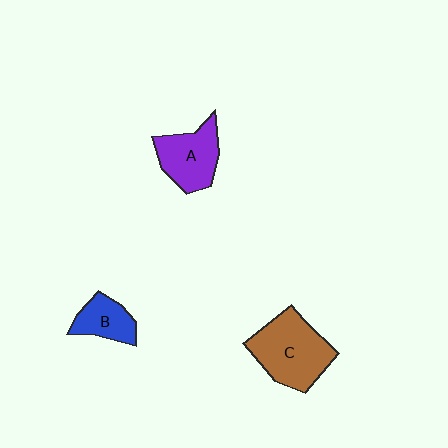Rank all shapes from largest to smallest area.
From largest to smallest: C (brown), A (purple), B (blue).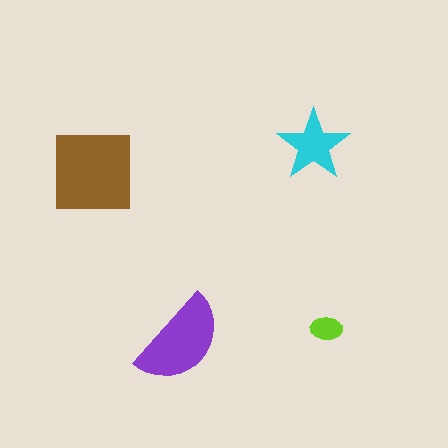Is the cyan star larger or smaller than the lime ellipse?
Larger.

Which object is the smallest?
The lime ellipse.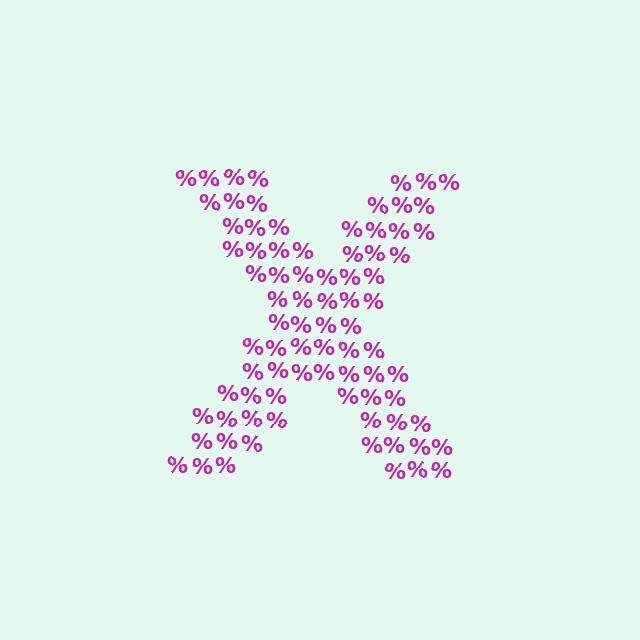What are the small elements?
The small elements are percent signs.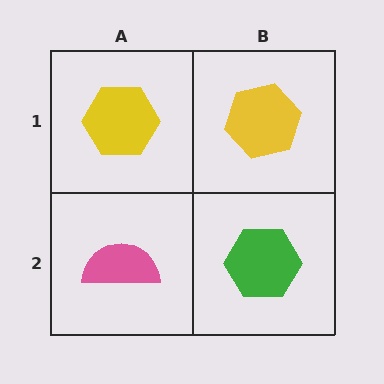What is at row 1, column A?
A yellow hexagon.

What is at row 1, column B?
A yellow hexagon.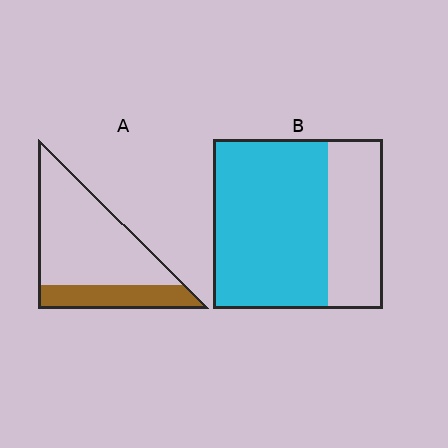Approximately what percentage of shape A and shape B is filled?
A is approximately 25% and B is approximately 70%.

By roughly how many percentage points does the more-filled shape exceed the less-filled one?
By roughly 40 percentage points (B over A).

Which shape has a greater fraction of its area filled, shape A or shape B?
Shape B.